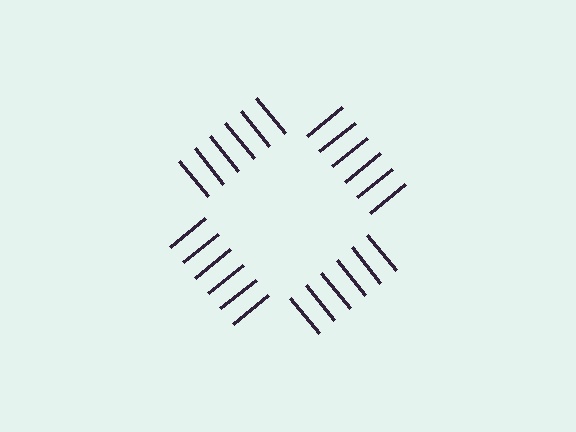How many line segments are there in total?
24 — 6 along each of the 4 edges.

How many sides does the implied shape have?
4 sides — the line-ends trace a square.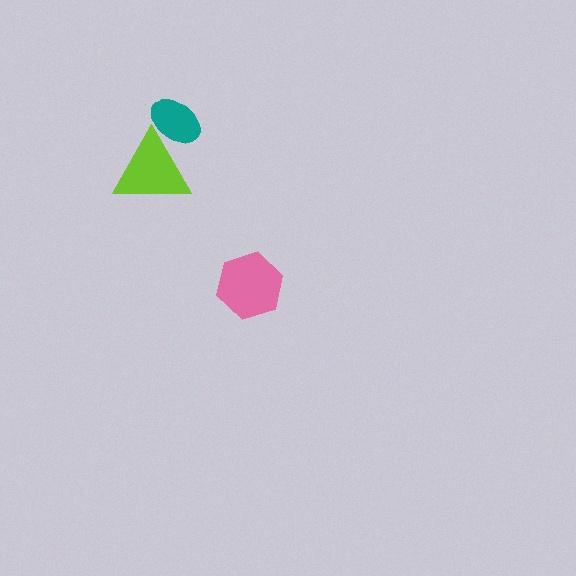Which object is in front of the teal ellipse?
The lime triangle is in front of the teal ellipse.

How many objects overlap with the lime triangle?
1 object overlaps with the lime triangle.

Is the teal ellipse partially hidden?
Yes, it is partially covered by another shape.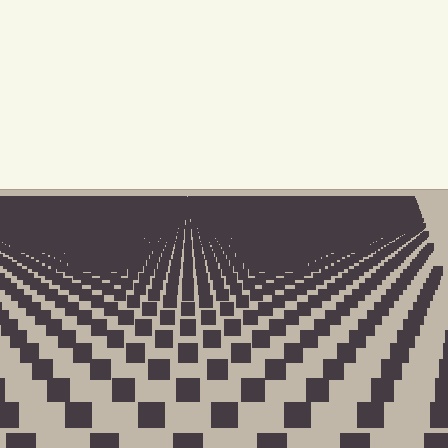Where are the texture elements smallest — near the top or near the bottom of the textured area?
Near the top.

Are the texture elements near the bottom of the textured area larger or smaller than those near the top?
Larger. Near the bottom, elements are closer to the viewer and appear at a bigger on-screen size.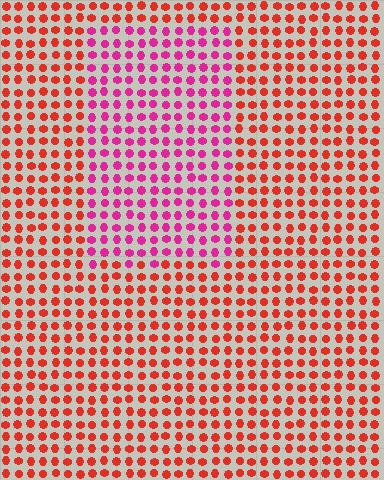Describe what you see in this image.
The image is filled with small red elements in a uniform arrangement. A rectangle-shaped region is visible where the elements are tinted to a slightly different hue, forming a subtle color boundary.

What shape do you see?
I see a rectangle.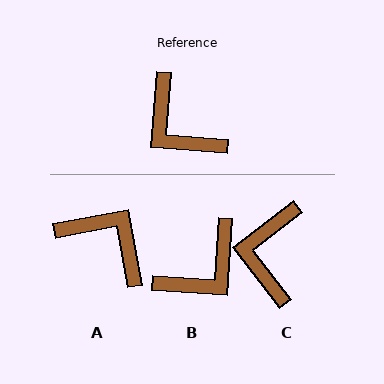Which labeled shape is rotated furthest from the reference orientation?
A, about 165 degrees away.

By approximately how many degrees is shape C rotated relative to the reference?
Approximately 48 degrees clockwise.